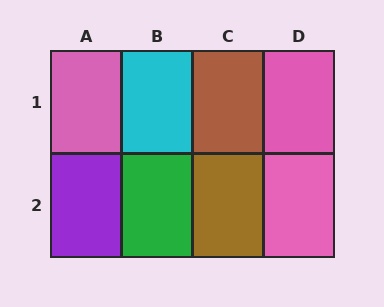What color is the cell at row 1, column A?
Pink.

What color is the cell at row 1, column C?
Brown.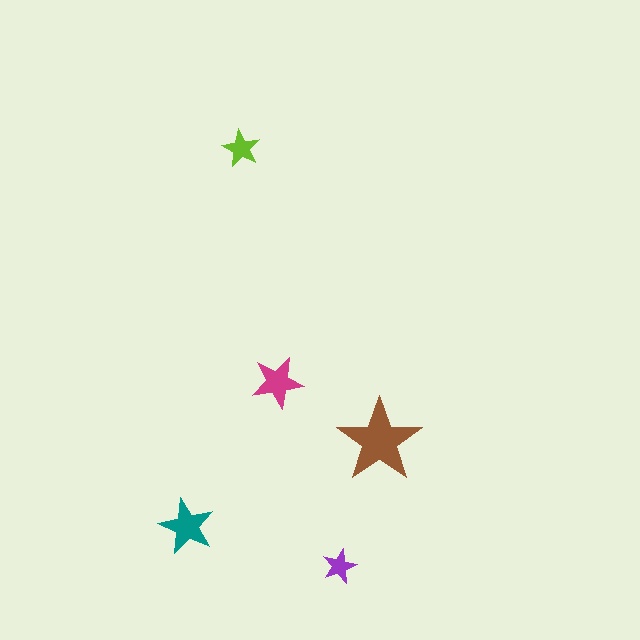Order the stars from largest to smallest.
the brown one, the teal one, the magenta one, the lime one, the purple one.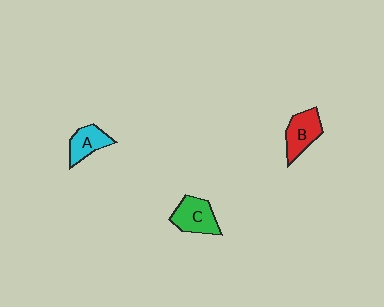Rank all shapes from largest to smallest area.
From largest to smallest: C (green), B (red), A (cyan).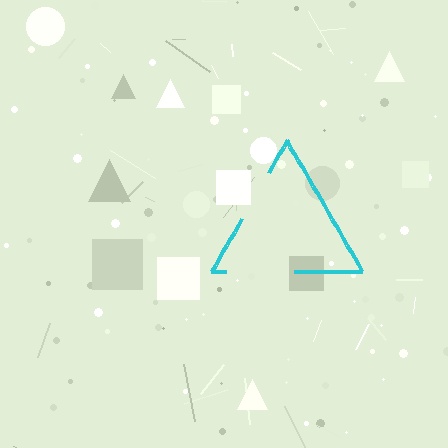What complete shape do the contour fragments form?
The contour fragments form a triangle.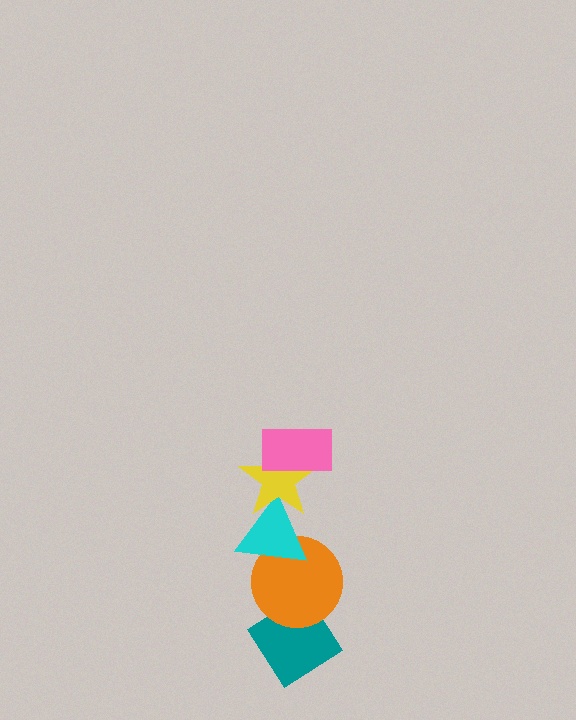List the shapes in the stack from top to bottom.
From top to bottom: the pink rectangle, the yellow star, the cyan triangle, the orange circle, the teal diamond.